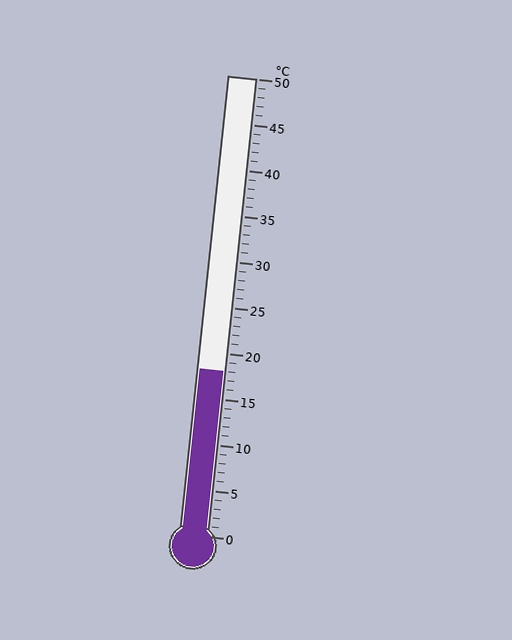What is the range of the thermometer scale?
The thermometer scale ranges from 0°C to 50°C.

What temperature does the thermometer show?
The thermometer shows approximately 18°C.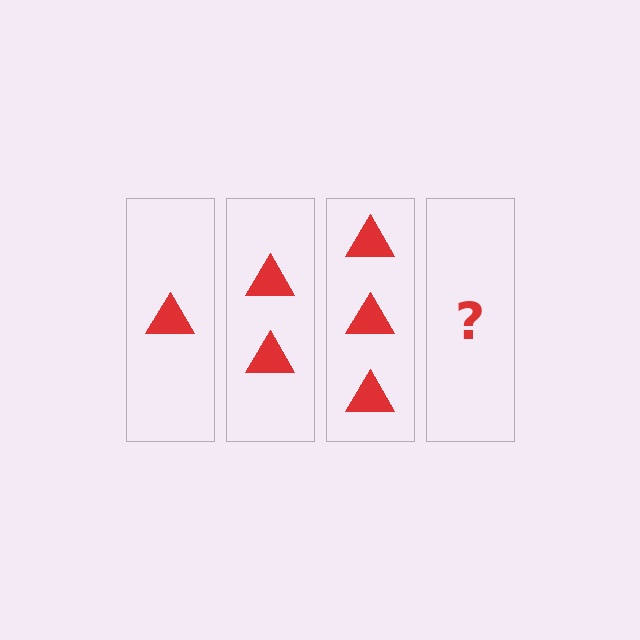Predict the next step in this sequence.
The next step is 4 triangles.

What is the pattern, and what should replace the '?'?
The pattern is that each step adds one more triangle. The '?' should be 4 triangles.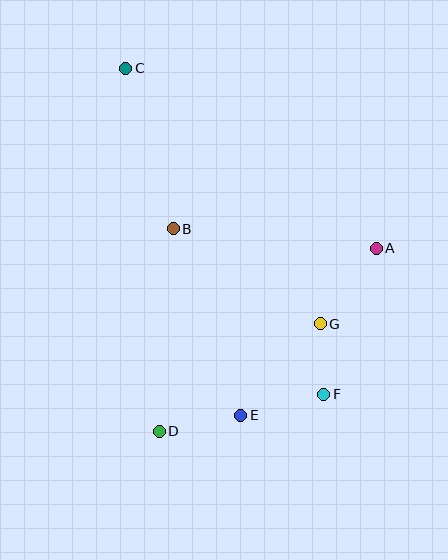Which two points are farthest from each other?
Points C and F are farthest from each other.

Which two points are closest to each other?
Points F and G are closest to each other.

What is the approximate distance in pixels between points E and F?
The distance between E and F is approximately 86 pixels.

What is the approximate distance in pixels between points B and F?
The distance between B and F is approximately 224 pixels.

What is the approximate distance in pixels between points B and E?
The distance between B and E is approximately 198 pixels.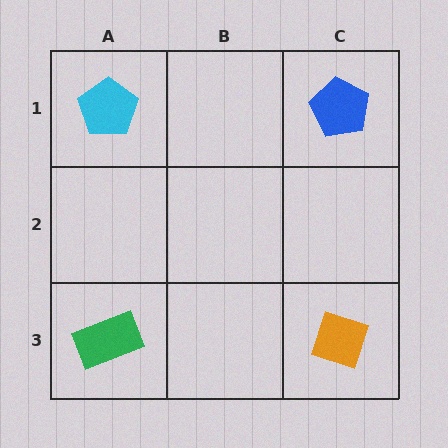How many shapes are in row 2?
0 shapes.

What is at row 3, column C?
An orange diamond.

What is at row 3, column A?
A green rectangle.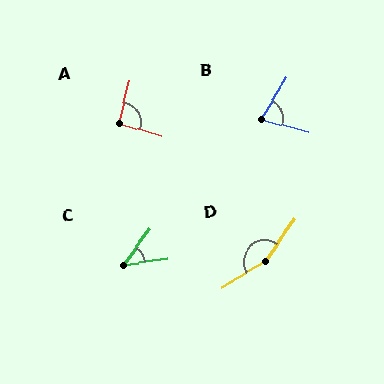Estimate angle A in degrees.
Approximately 92 degrees.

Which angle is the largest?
D, at approximately 156 degrees.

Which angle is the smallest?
C, at approximately 45 degrees.